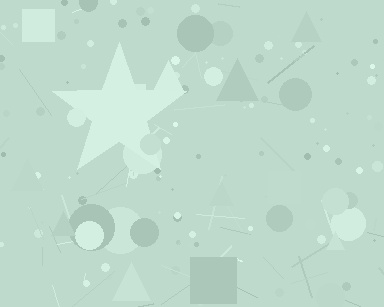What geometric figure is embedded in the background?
A star is embedded in the background.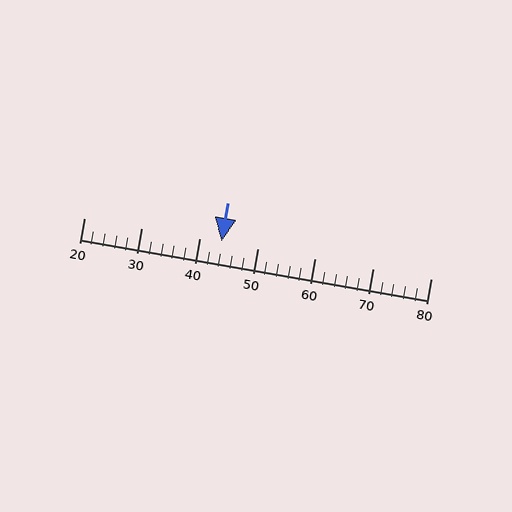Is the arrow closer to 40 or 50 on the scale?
The arrow is closer to 40.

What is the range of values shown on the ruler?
The ruler shows values from 20 to 80.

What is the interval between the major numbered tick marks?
The major tick marks are spaced 10 units apart.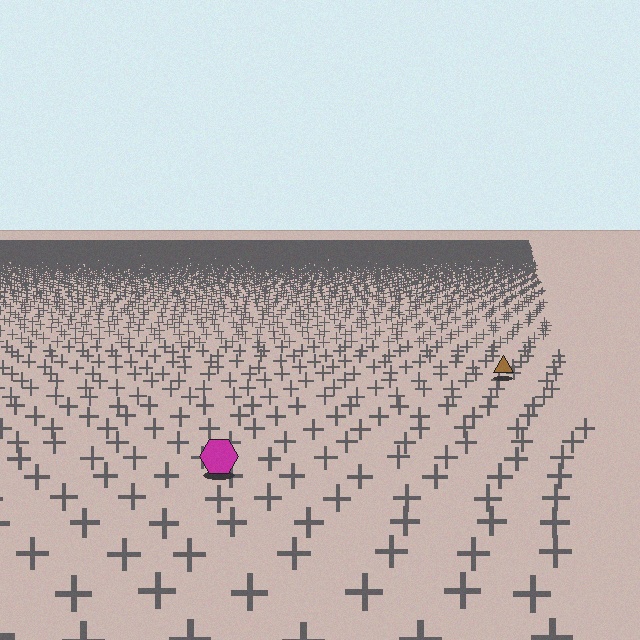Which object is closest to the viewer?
The magenta hexagon is closest. The texture marks near it are larger and more spread out.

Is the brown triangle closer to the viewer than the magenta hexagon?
No. The magenta hexagon is closer — you can tell from the texture gradient: the ground texture is coarser near it.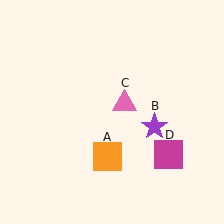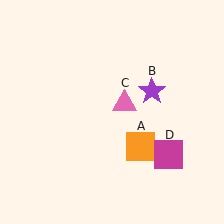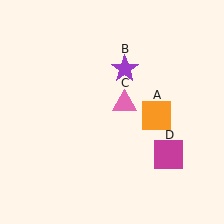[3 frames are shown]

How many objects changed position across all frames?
2 objects changed position: orange square (object A), purple star (object B).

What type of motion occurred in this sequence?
The orange square (object A), purple star (object B) rotated counterclockwise around the center of the scene.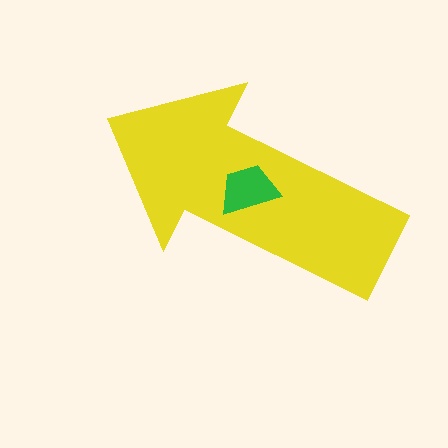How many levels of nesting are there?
2.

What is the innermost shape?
The green trapezoid.